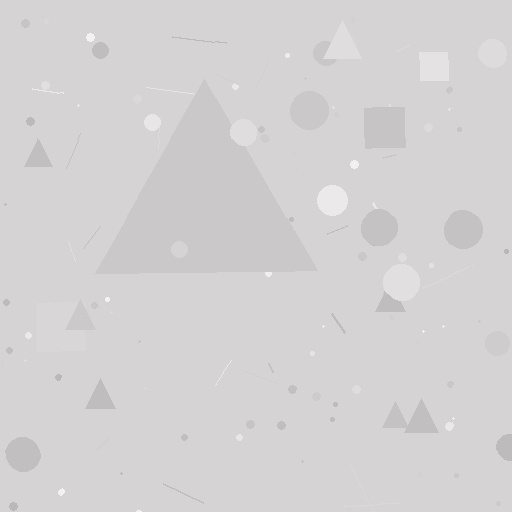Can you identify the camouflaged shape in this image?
The camouflaged shape is a triangle.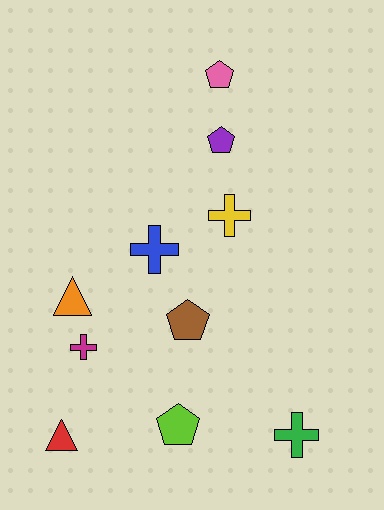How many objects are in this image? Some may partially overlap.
There are 10 objects.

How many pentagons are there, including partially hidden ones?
There are 4 pentagons.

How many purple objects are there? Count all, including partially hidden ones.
There is 1 purple object.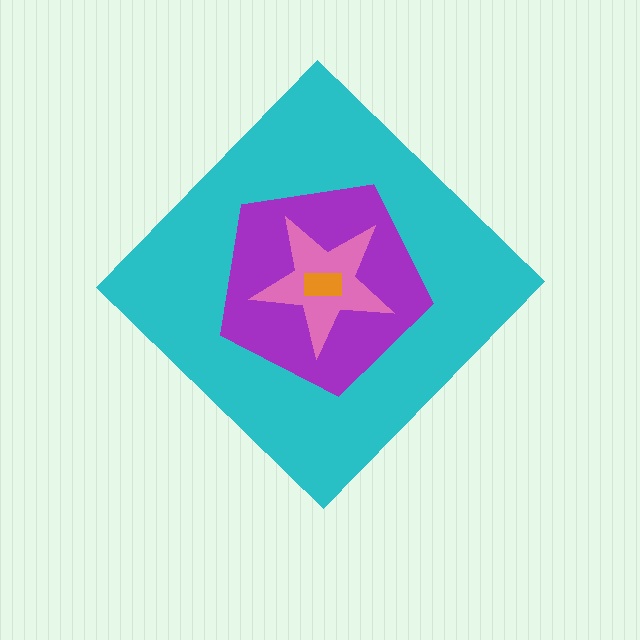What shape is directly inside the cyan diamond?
The purple pentagon.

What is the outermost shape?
The cyan diamond.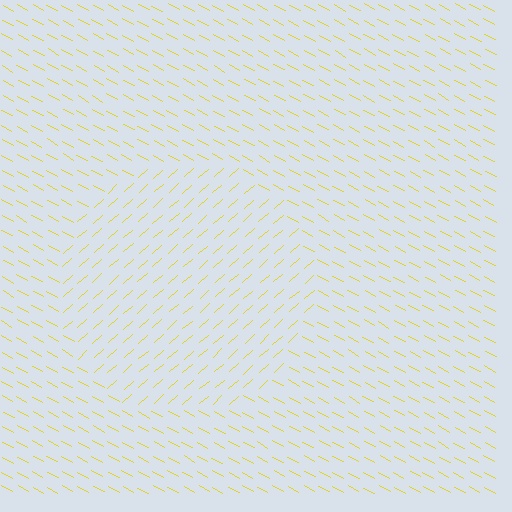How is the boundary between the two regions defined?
The boundary is defined purely by a change in line orientation (approximately 70 degrees difference). All lines are the same color and thickness.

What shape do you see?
I see a circle.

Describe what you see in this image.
The image is filled with small yellow line segments. A circle region in the image has lines oriented differently from the surrounding lines, creating a visible texture boundary.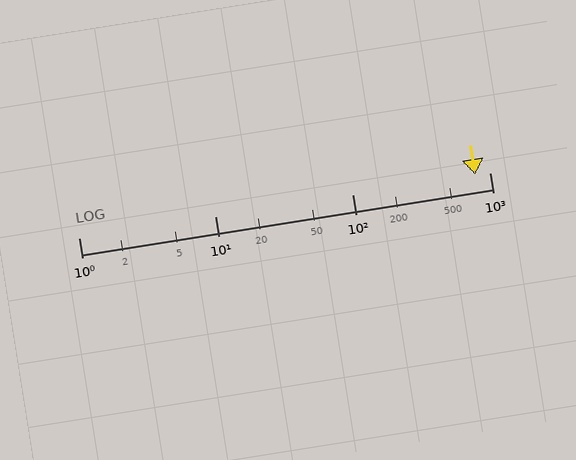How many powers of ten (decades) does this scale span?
The scale spans 3 decades, from 1 to 1000.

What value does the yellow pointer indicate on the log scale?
The pointer indicates approximately 790.